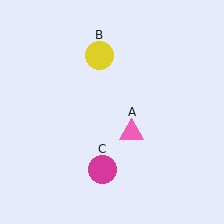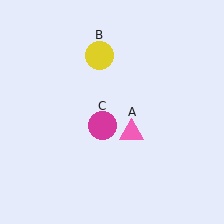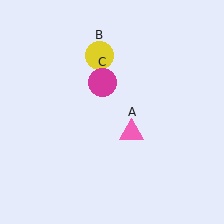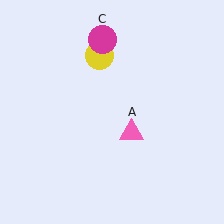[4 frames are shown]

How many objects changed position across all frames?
1 object changed position: magenta circle (object C).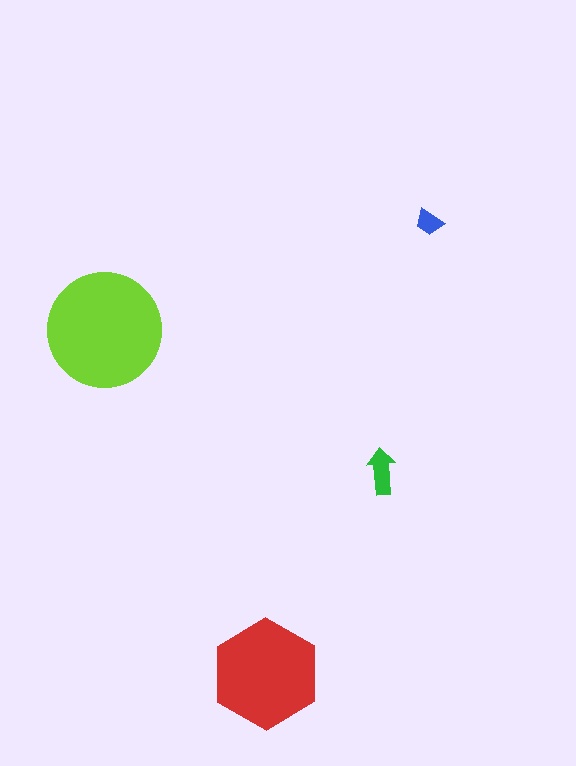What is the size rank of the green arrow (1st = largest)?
3rd.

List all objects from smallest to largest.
The blue trapezoid, the green arrow, the red hexagon, the lime circle.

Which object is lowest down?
The red hexagon is bottommost.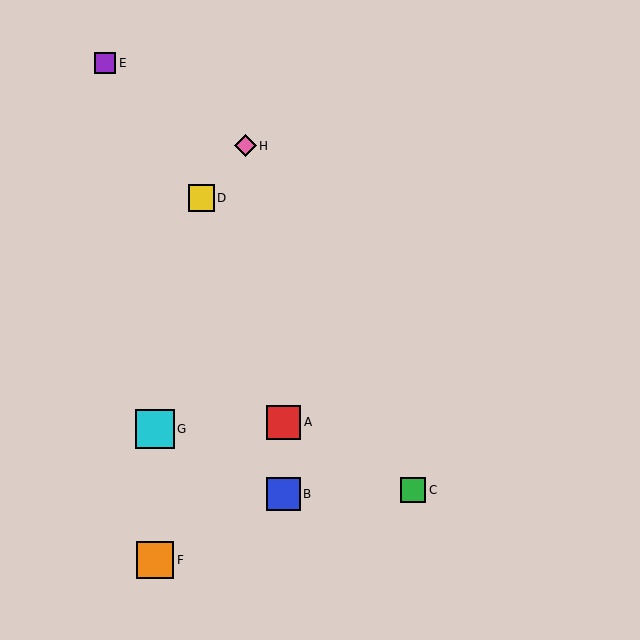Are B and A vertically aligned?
Yes, both are at x≈283.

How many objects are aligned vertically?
2 objects (A, B) are aligned vertically.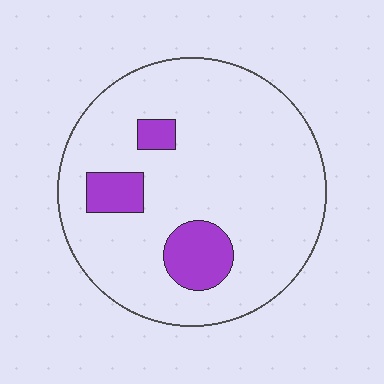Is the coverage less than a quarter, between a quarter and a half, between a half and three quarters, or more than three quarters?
Less than a quarter.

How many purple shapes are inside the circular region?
3.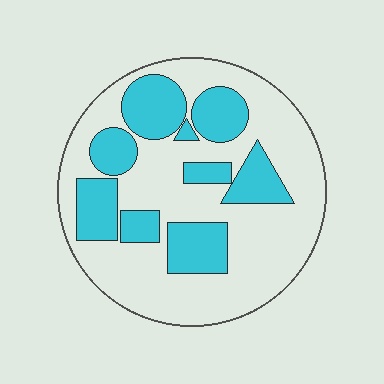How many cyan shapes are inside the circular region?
9.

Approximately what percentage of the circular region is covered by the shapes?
Approximately 35%.